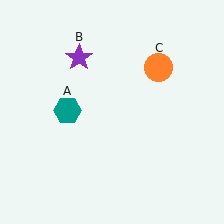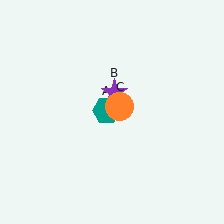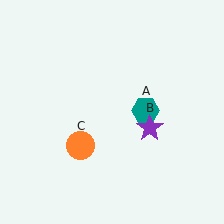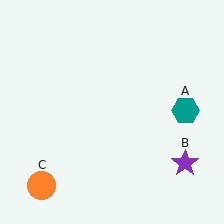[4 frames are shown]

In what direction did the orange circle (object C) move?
The orange circle (object C) moved down and to the left.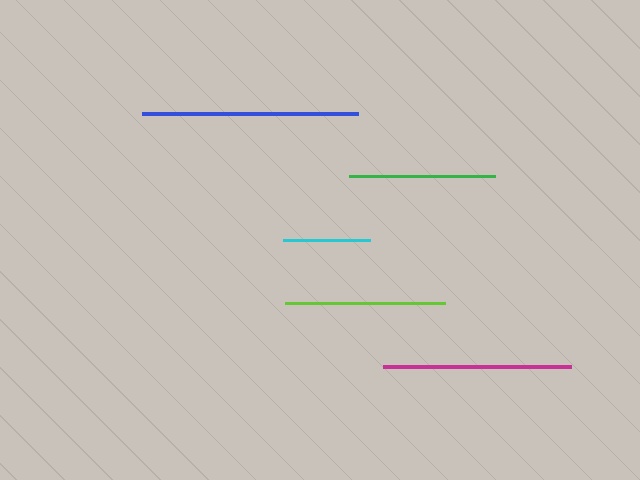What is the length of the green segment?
The green segment is approximately 146 pixels long.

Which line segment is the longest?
The blue line is the longest at approximately 216 pixels.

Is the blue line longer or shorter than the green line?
The blue line is longer than the green line.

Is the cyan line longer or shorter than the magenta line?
The magenta line is longer than the cyan line.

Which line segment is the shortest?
The cyan line is the shortest at approximately 88 pixels.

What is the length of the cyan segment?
The cyan segment is approximately 88 pixels long.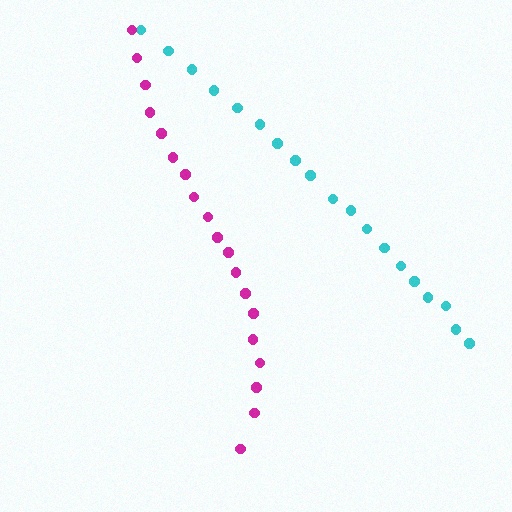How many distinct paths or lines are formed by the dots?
There are 2 distinct paths.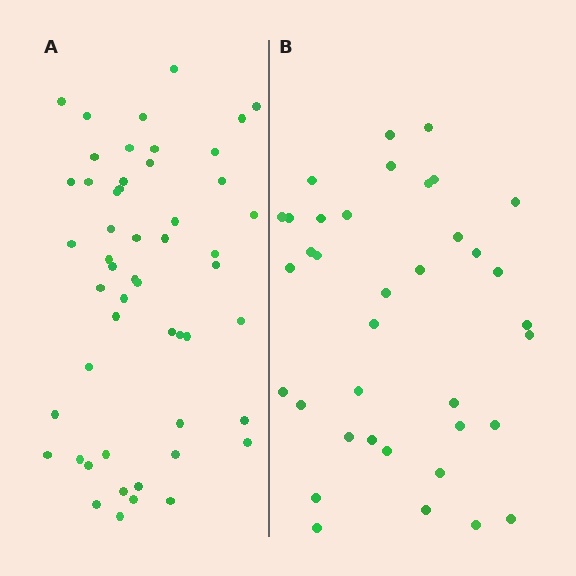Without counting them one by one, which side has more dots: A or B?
Region A (the left region) has more dots.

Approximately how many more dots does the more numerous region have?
Region A has approximately 15 more dots than region B.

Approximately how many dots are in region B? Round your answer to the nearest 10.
About 40 dots. (The exact count is 37, which rounds to 40.)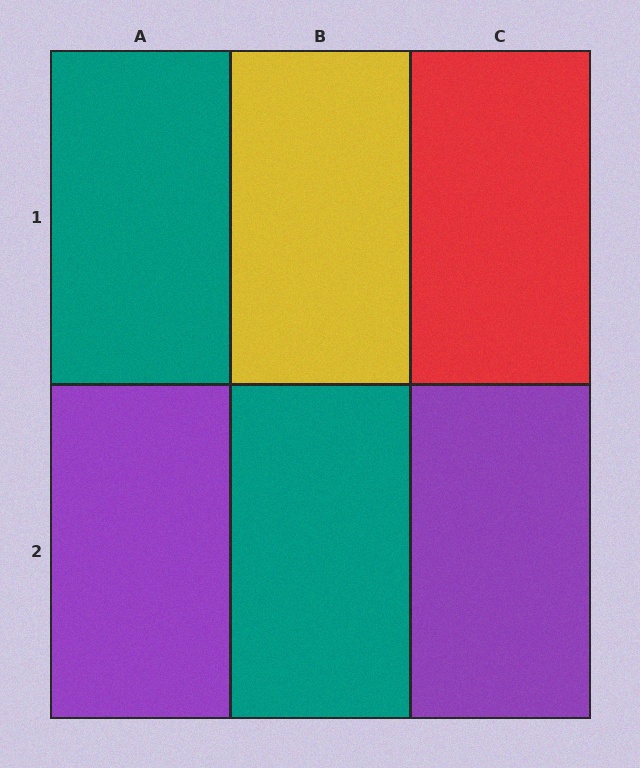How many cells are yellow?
1 cell is yellow.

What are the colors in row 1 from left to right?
Teal, yellow, red.